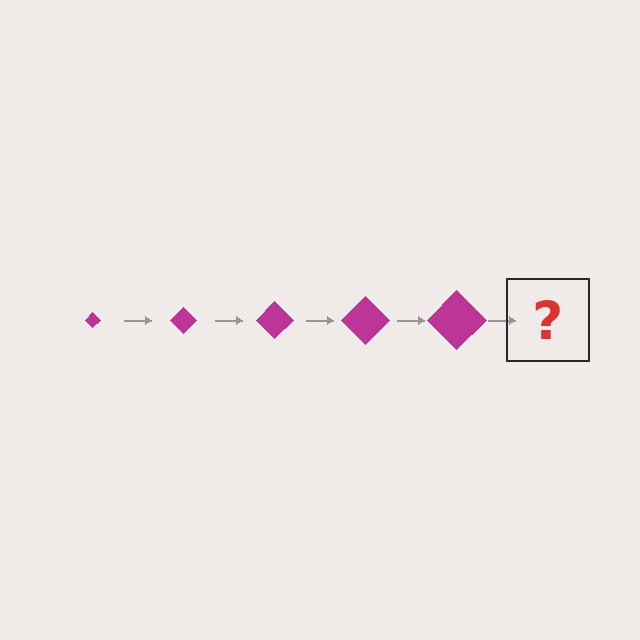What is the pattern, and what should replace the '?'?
The pattern is that the diamond gets progressively larger each step. The '?' should be a magenta diamond, larger than the previous one.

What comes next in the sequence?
The next element should be a magenta diamond, larger than the previous one.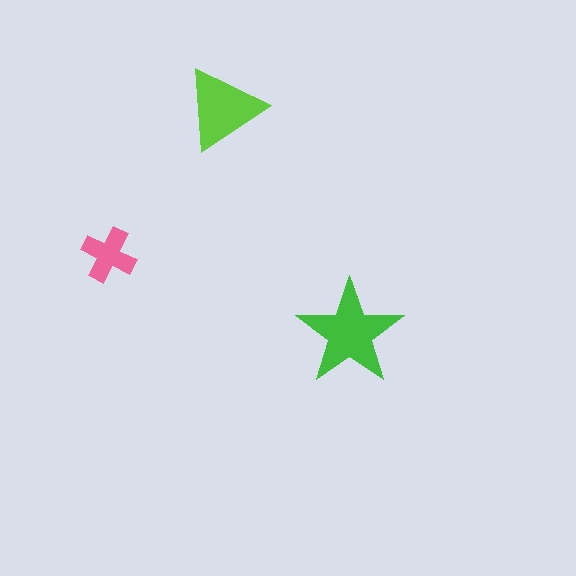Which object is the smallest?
The pink cross.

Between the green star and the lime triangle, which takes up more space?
The green star.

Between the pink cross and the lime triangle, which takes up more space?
The lime triangle.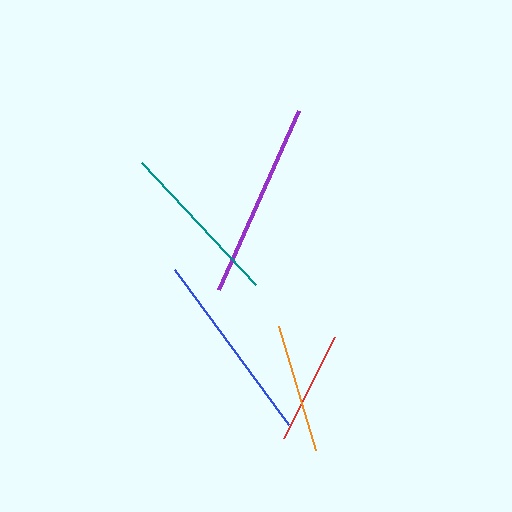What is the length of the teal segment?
The teal segment is approximately 167 pixels long.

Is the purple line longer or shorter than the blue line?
The purple line is longer than the blue line.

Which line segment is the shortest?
The red line is the shortest at approximately 113 pixels.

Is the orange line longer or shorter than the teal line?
The teal line is longer than the orange line.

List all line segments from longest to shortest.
From longest to shortest: purple, blue, teal, orange, red.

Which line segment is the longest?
The purple line is the longest at approximately 196 pixels.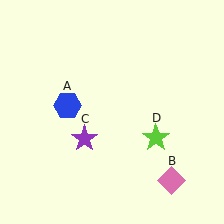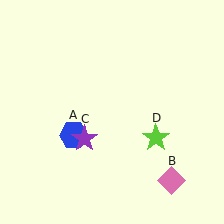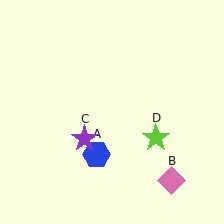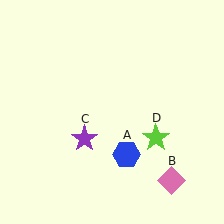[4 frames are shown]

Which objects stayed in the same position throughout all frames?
Pink diamond (object B) and purple star (object C) and lime star (object D) remained stationary.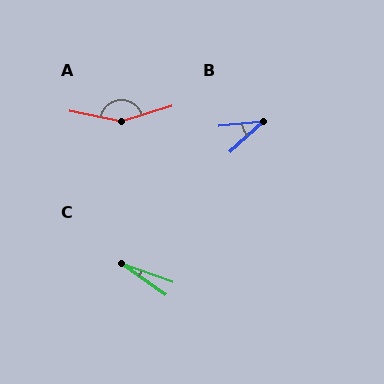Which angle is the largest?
A, at approximately 151 degrees.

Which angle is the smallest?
C, at approximately 16 degrees.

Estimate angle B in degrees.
Approximately 36 degrees.